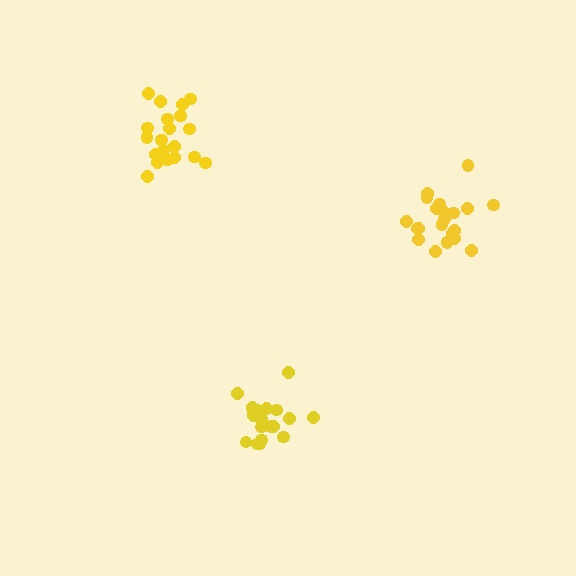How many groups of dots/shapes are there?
There are 3 groups.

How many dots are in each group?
Group 1: 21 dots, Group 2: 19 dots, Group 3: 20 dots (60 total).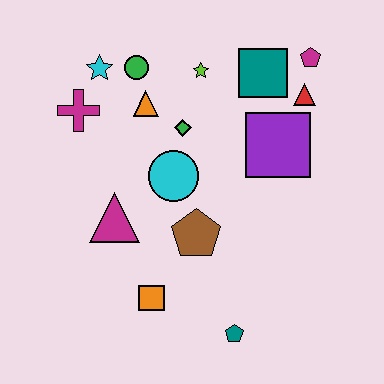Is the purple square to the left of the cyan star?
No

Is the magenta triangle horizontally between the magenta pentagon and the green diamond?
No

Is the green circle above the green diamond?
Yes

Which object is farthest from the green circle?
The teal pentagon is farthest from the green circle.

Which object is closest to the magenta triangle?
The cyan circle is closest to the magenta triangle.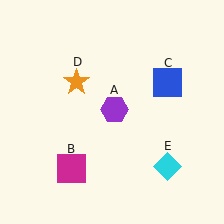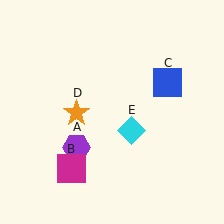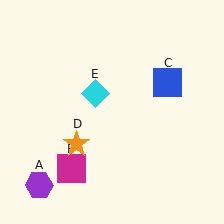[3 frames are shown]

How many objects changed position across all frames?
3 objects changed position: purple hexagon (object A), orange star (object D), cyan diamond (object E).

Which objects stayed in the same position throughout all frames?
Magenta square (object B) and blue square (object C) remained stationary.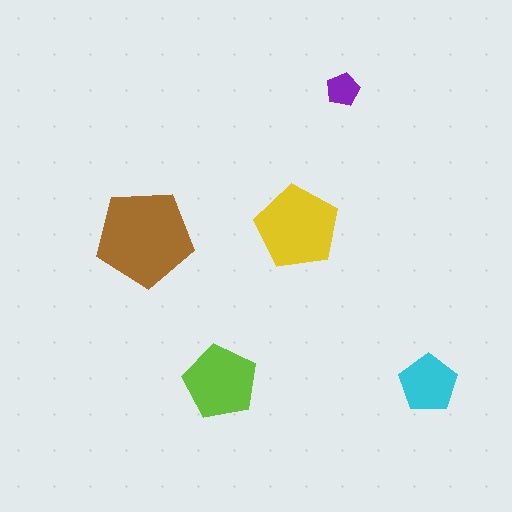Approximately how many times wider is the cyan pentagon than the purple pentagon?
About 1.5 times wider.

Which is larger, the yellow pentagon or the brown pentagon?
The brown one.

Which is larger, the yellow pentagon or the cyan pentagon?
The yellow one.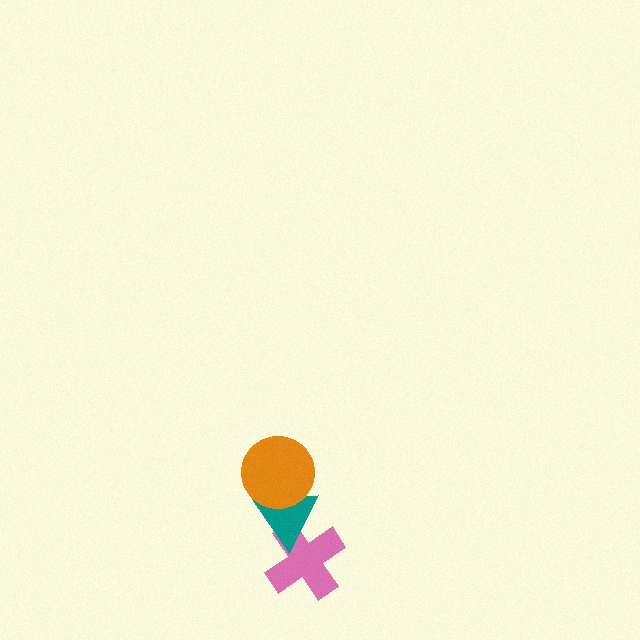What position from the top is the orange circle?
The orange circle is 1st from the top.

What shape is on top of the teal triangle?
The orange circle is on top of the teal triangle.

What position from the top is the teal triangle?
The teal triangle is 2nd from the top.